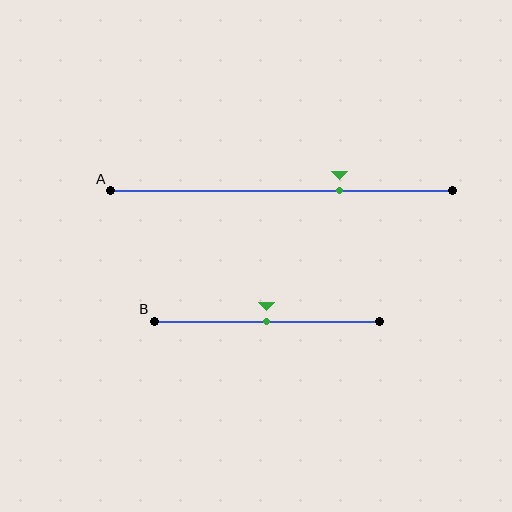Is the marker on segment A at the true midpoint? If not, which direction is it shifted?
No, the marker on segment A is shifted to the right by about 17% of the segment length.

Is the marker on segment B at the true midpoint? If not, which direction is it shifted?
Yes, the marker on segment B is at the true midpoint.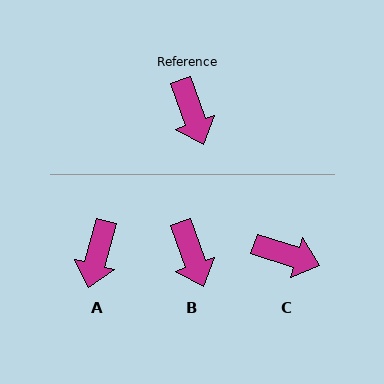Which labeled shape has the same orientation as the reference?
B.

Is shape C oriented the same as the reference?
No, it is off by about 53 degrees.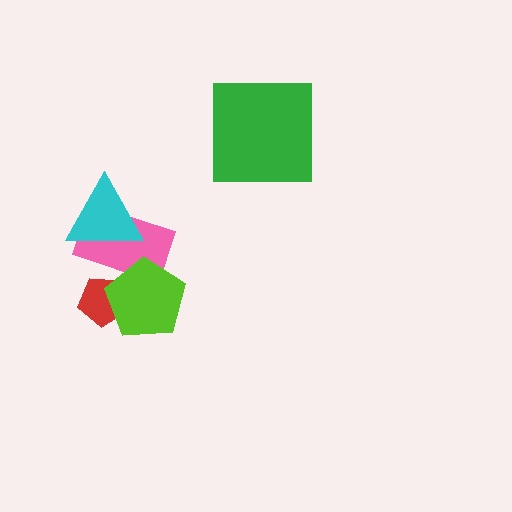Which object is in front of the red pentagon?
The lime pentagon is in front of the red pentagon.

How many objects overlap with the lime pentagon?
2 objects overlap with the lime pentagon.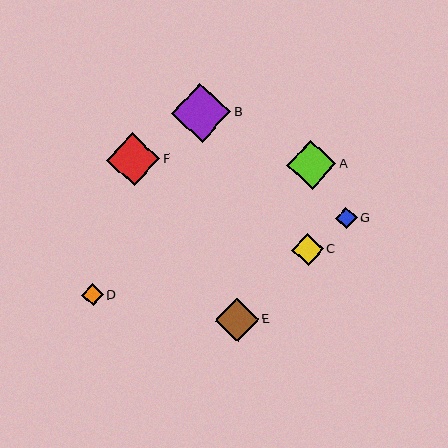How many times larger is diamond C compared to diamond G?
Diamond C is approximately 1.5 times the size of diamond G.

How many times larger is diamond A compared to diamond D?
Diamond A is approximately 2.2 times the size of diamond D.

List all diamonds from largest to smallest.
From largest to smallest: B, F, A, E, C, D, G.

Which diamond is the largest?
Diamond B is the largest with a size of approximately 59 pixels.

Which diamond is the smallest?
Diamond G is the smallest with a size of approximately 22 pixels.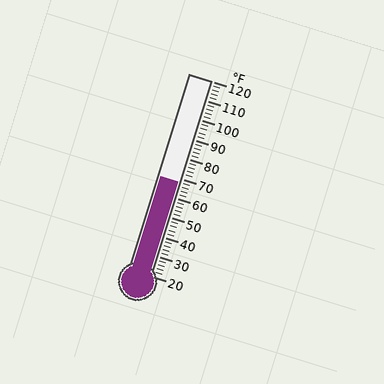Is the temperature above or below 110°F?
The temperature is below 110°F.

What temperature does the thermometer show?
The thermometer shows approximately 68°F.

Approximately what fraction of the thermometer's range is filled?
The thermometer is filled to approximately 50% of its range.